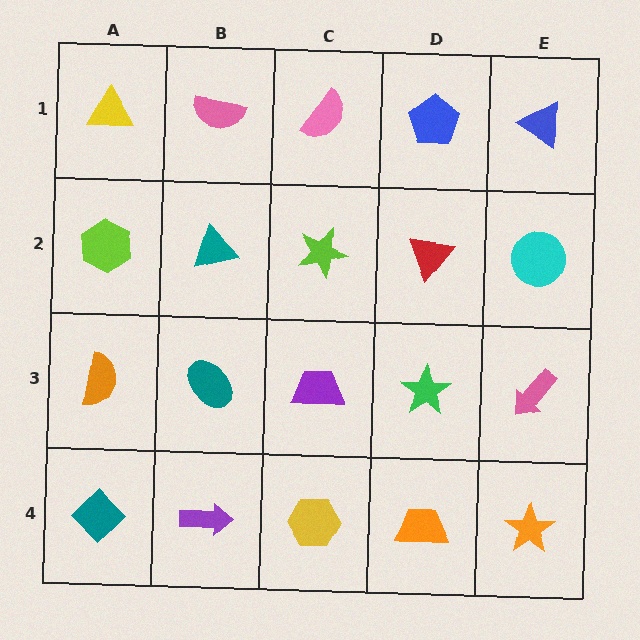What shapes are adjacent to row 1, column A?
A lime hexagon (row 2, column A), a pink semicircle (row 1, column B).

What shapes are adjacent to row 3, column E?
A cyan circle (row 2, column E), an orange star (row 4, column E), a green star (row 3, column D).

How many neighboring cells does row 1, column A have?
2.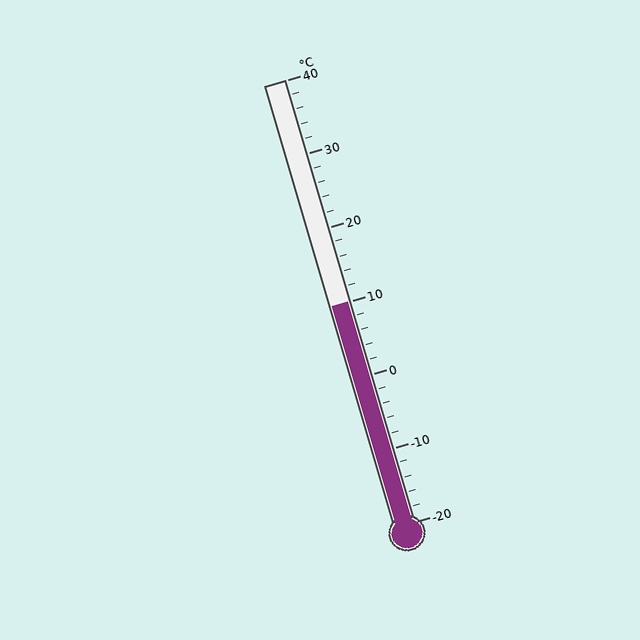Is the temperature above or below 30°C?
The temperature is below 30°C.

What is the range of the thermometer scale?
The thermometer scale ranges from -20°C to 40°C.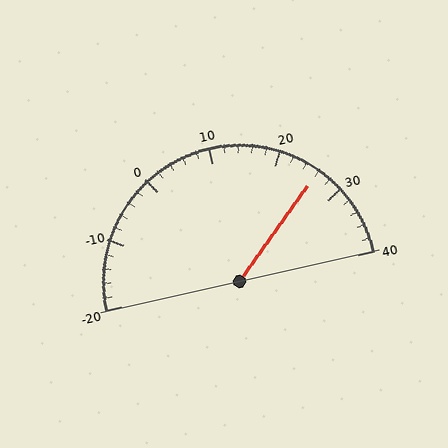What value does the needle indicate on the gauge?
The needle indicates approximately 26.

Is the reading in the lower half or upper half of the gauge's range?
The reading is in the upper half of the range (-20 to 40).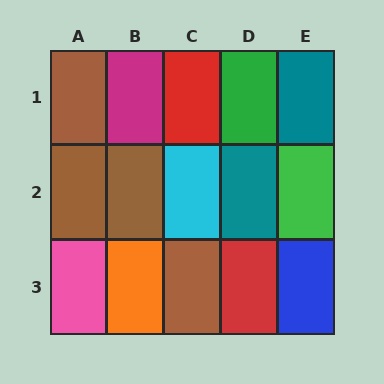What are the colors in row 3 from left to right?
Pink, orange, brown, red, blue.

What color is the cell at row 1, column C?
Red.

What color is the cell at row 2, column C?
Cyan.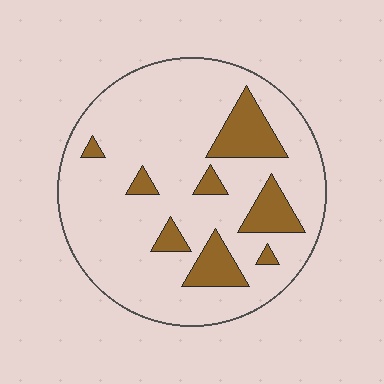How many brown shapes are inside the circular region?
8.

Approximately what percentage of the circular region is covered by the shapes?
Approximately 15%.